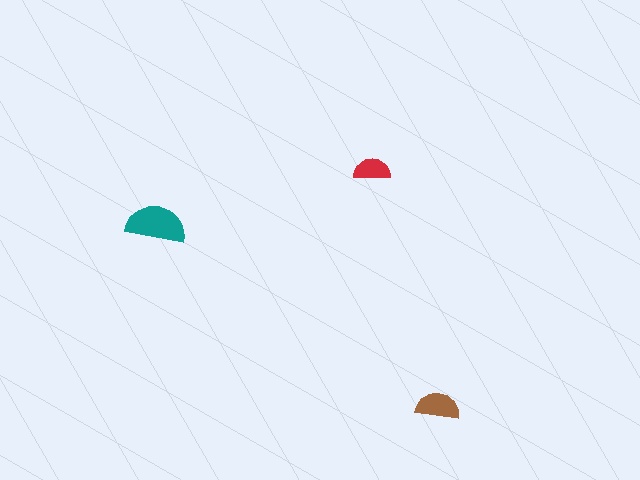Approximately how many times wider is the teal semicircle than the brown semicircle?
About 1.5 times wider.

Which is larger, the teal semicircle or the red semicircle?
The teal one.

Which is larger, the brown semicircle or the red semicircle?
The brown one.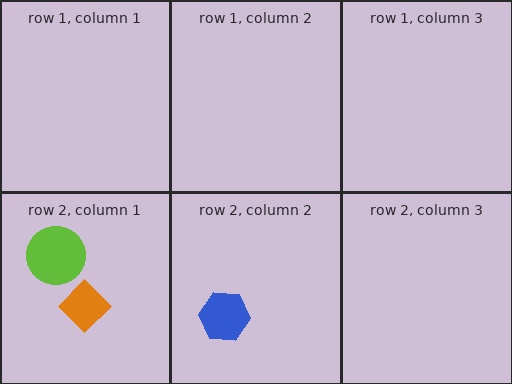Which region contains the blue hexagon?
The row 2, column 2 region.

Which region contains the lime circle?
The row 2, column 1 region.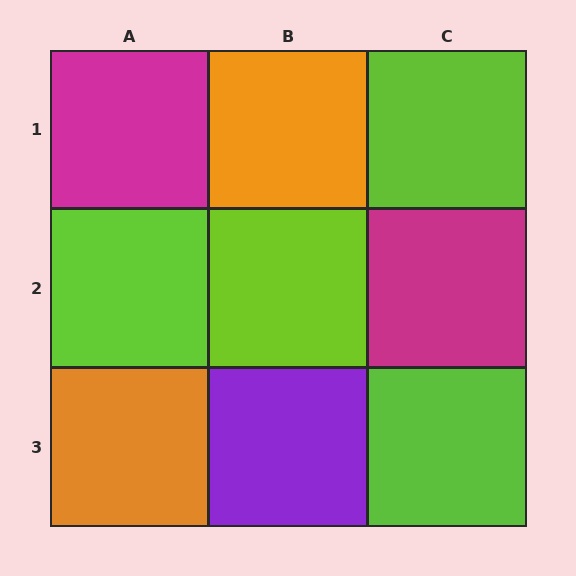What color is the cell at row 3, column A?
Orange.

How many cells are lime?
4 cells are lime.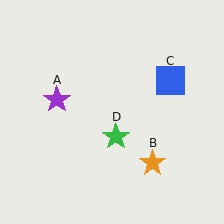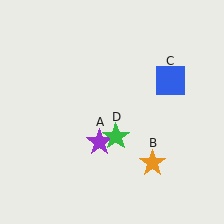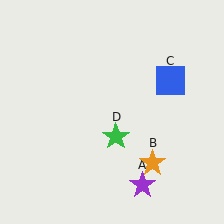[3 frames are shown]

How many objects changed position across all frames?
1 object changed position: purple star (object A).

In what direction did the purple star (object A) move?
The purple star (object A) moved down and to the right.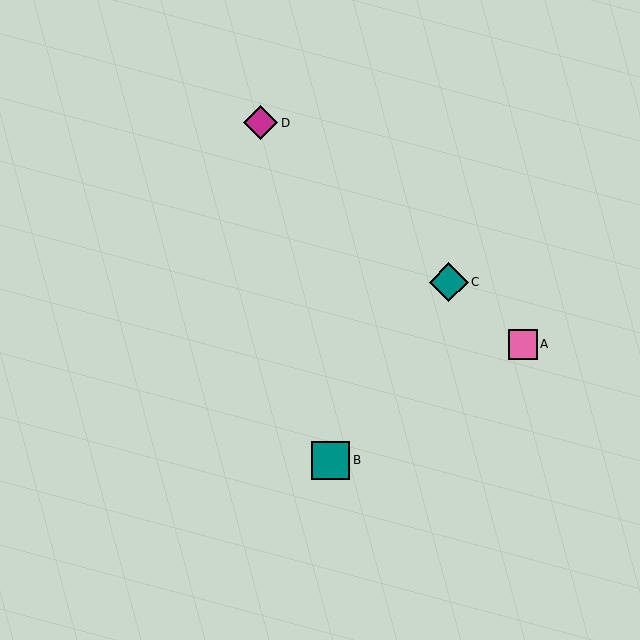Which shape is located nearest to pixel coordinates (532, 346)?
The pink square (labeled A) at (523, 344) is nearest to that location.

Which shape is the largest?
The teal diamond (labeled C) is the largest.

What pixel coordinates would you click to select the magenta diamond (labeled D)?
Click at (261, 123) to select the magenta diamond D.